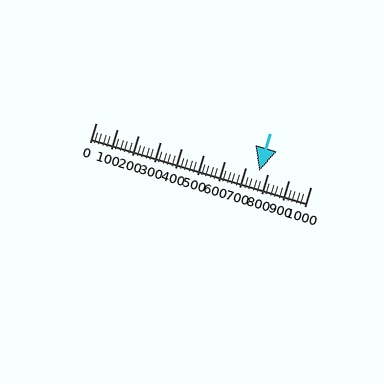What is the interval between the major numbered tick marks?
The major tick marks are spaced 100 units apart.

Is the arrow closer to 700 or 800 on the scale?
The arrow is closer to 800.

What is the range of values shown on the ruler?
The ruler shows values from 0 to 1000.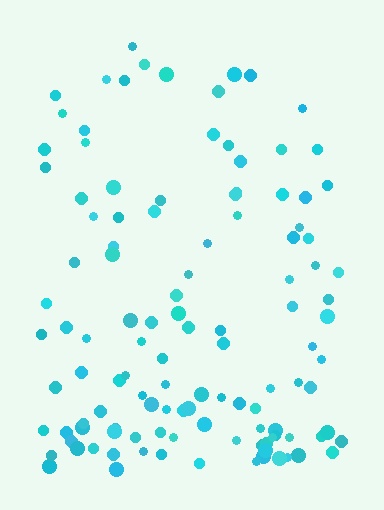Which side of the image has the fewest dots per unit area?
The top.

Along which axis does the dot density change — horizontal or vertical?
Vertical.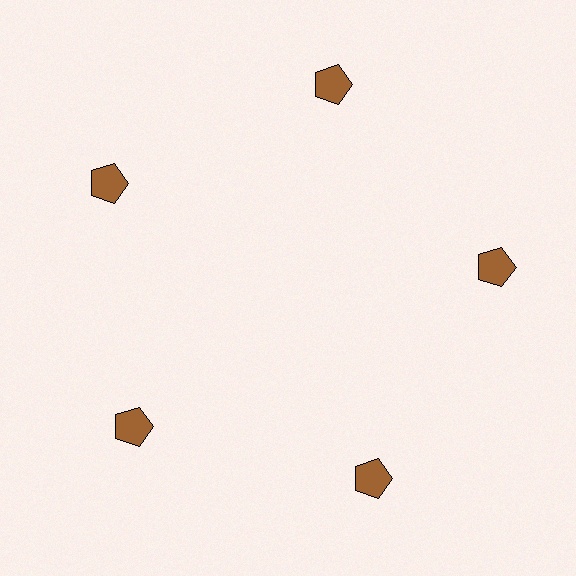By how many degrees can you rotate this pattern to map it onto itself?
The pattern maps onto itself every 72 degrees of rotation.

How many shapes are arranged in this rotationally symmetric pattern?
There are 5 shapes, arranged in 5 groups of 1.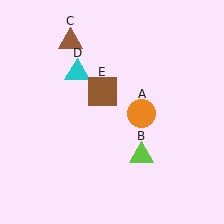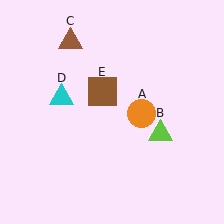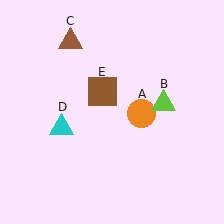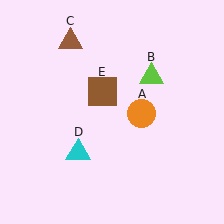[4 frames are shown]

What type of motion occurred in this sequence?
The lime triangle (object B), cyan triangle (object D) rotated counterclockwise around the center of the scene.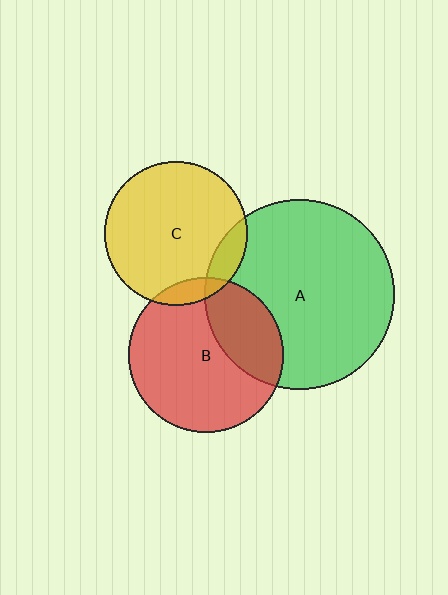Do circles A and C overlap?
Yes.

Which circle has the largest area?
Circle A (green).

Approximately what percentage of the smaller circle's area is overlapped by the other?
Approximately 10%.